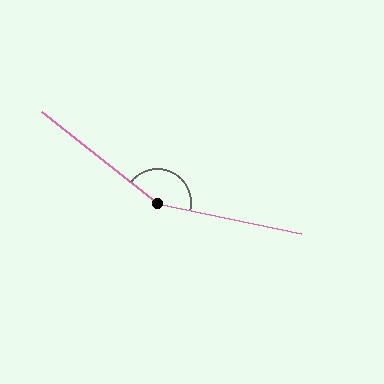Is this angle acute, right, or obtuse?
It is obtuse.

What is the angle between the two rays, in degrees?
Approximately 154 degrees.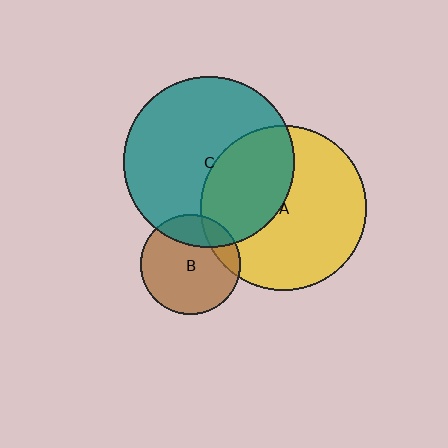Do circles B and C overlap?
Yes.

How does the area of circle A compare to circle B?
Approximately 2.8 times.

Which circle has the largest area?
Circle C (teal).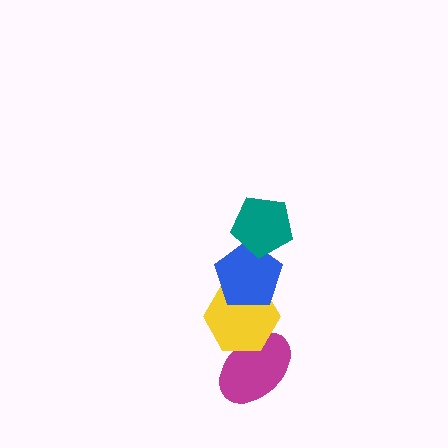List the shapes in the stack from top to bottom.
From top to bottom: the teal pentagon, the blue pentagon, the yellow hexagon, the magenta ellipse.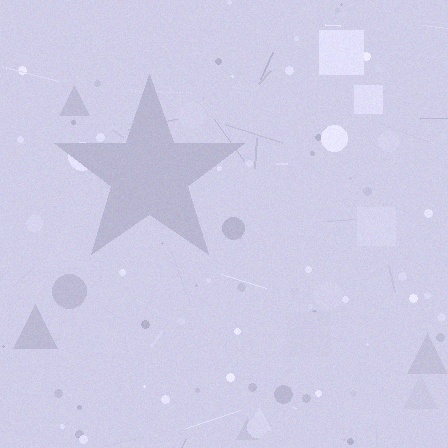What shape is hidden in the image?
A star is hidden in the image.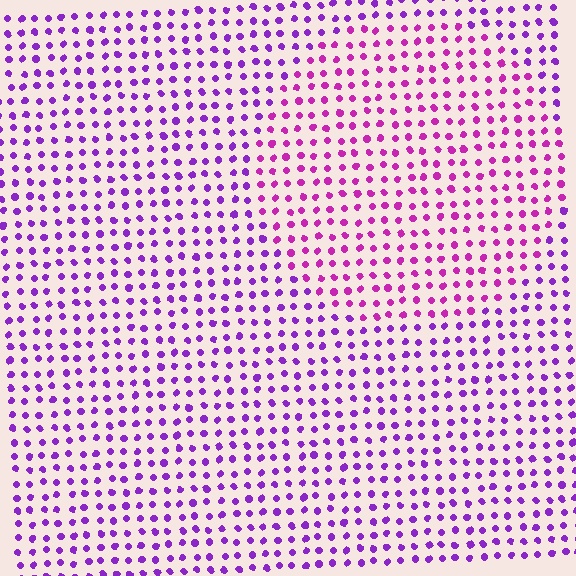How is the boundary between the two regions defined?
The boundary is defined purely by a slight shift in hue (about 30 degrees). Spacing, size, and orientation are identical on both sides.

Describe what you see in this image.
The image is filled with small purple elements in a uniform arrangement. A circle-shaped region is visible where the elements are tinted to a slightly different hue, forming a subtle color boundary.